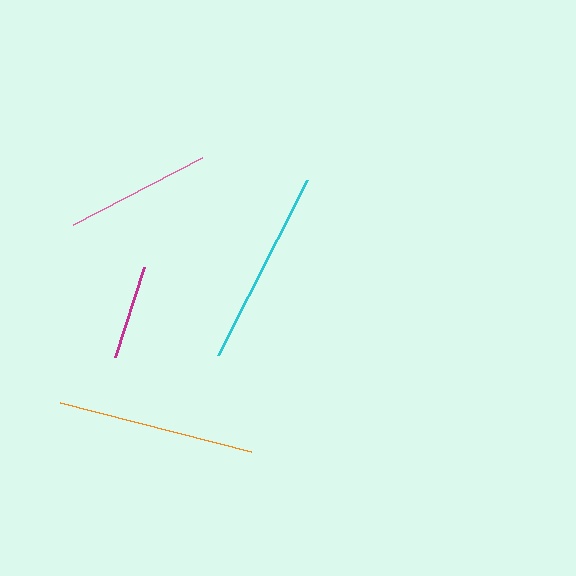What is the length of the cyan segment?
The cyan segment is approximately 196 pixels long.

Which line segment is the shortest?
The magenta line is the shortest at approximately 95 pixels.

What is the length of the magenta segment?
The magenta segment is approximately 95 pixels long.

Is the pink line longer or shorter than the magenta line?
The pink line is longer than the magenta line.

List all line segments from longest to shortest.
From longest to shortest: orange, cyan, pink, magenta.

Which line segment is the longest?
The orange line is the longest at approximately 197 pixels.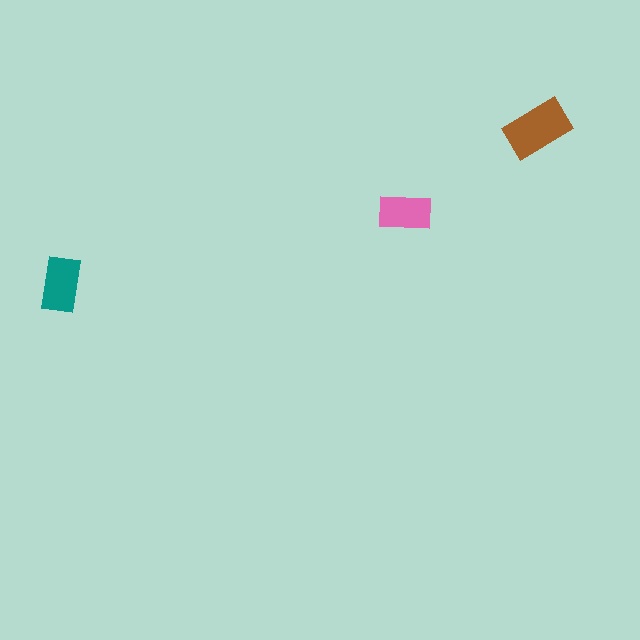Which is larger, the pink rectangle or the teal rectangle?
The teal one.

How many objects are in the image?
There are 3 objects in the image.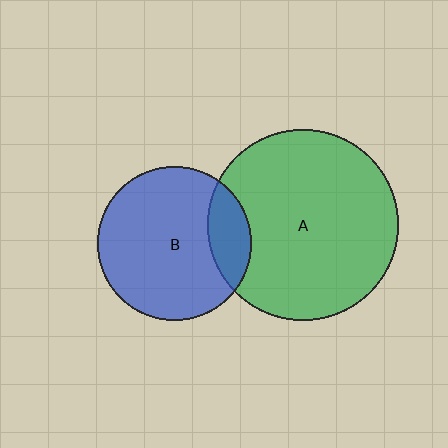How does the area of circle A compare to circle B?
Approximately 1.5 times.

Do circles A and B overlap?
Yes.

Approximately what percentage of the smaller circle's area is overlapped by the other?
Approximately 20%.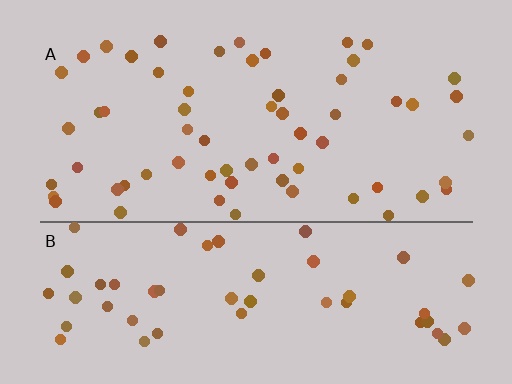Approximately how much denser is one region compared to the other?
Approximately 1.1× — region A over region B.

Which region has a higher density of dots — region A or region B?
A (the top).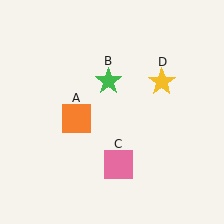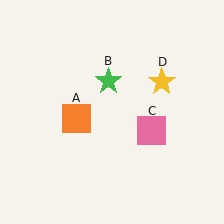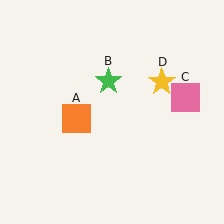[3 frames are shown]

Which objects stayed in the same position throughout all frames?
Orange square (object A) and green star (object B) and yellow star (object D) remained stationary.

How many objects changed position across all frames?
1 object changed position: pink square (object C).